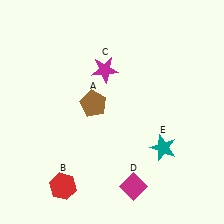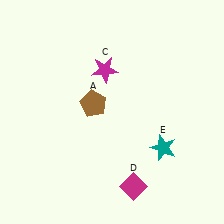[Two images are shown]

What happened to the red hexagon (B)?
The red hexagon (B) was removed in Image 2. It was in the bottom-left area of Image 1.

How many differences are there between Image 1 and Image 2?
There is 1 difference between the two images.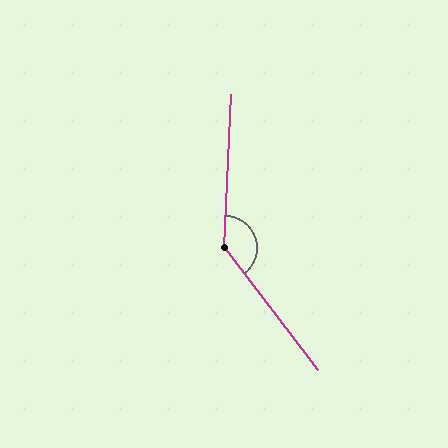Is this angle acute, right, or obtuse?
It is obtuse.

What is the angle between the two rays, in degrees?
Approximately 140 degrees.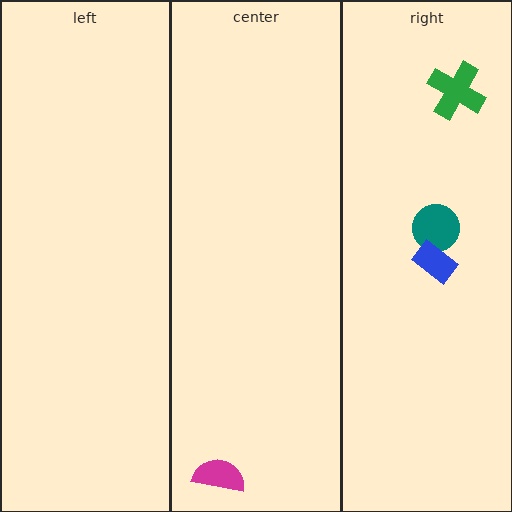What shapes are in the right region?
The teal circle, the blue rectangle, the green cross.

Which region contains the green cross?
The right region.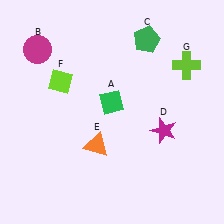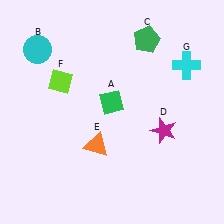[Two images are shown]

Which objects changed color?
B changed from magenta to cyan. G changed from lime to cyan.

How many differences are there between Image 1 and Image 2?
There are 2 differences between the two images.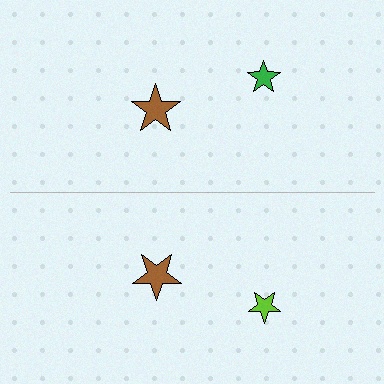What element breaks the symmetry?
The lime star on the bottom side breaks the symmetry — its mirror counterpart is green.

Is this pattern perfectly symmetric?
No, the pattern is not perfectly symmetric. The lime star on the bottom side breaks the symmetry — its mirror counterpart is green.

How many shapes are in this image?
There are 4 shapes in this image.